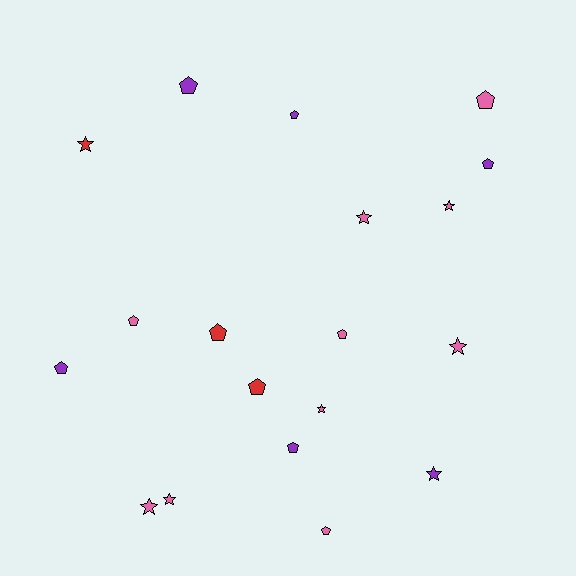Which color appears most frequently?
Pink, with 10 objects.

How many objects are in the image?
There are 19 objects.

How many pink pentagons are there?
There are 4 pink pentagons.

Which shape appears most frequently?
Pentagon, with 11 objects.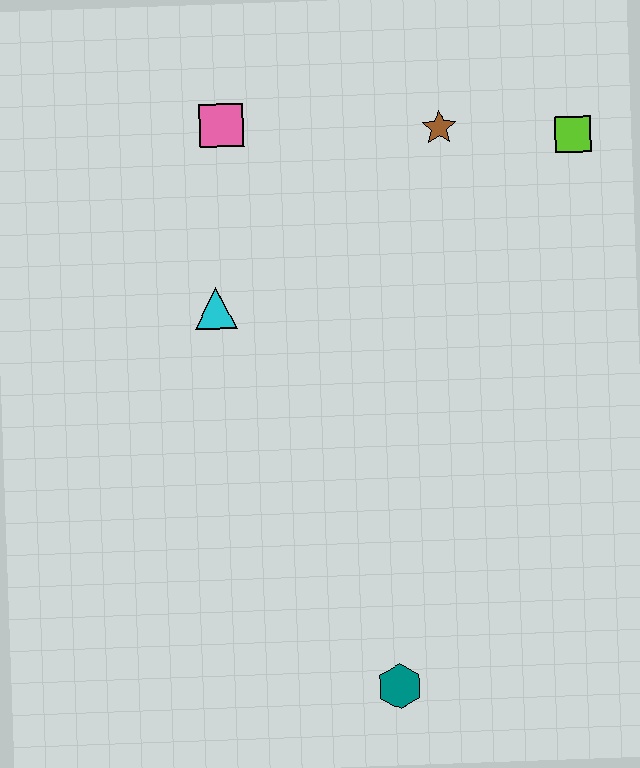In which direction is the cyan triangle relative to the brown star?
The cyan triangle is to the left of the brown star.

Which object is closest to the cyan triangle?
The pink square is closest to the cyan triangle.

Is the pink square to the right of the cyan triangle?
Yes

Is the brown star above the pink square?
No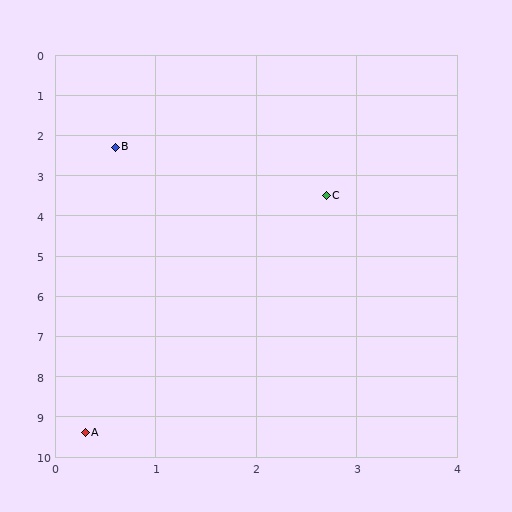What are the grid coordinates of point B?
Point B is at approximately (0.6, 2.3).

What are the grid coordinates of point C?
Point C is at approximately (2.7, 3.5).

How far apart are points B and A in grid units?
Points B and A are about 7.1 grid units apart.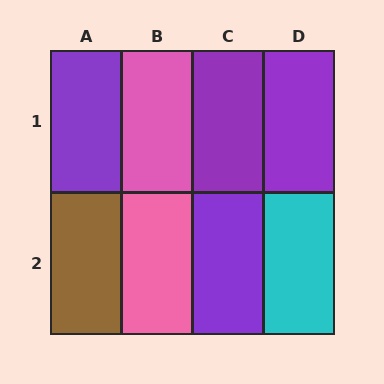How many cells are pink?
2 cells are pink.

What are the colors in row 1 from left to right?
Purple, pink, purple, purple.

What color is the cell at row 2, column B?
Pink.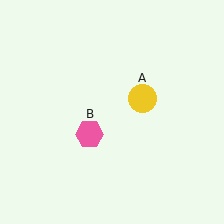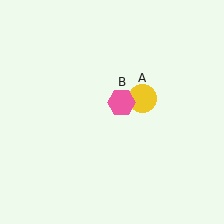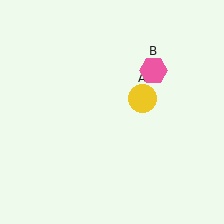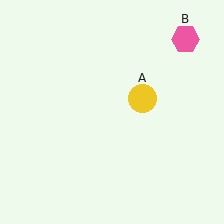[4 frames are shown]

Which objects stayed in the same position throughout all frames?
Yellow circle (object A) remained stationary.